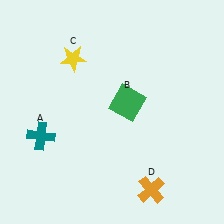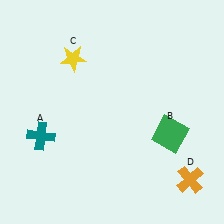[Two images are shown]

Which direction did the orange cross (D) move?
The orange cross (D) moved right.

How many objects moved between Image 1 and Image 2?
2 objects moved between the two images.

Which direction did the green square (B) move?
The green square (B) moved right.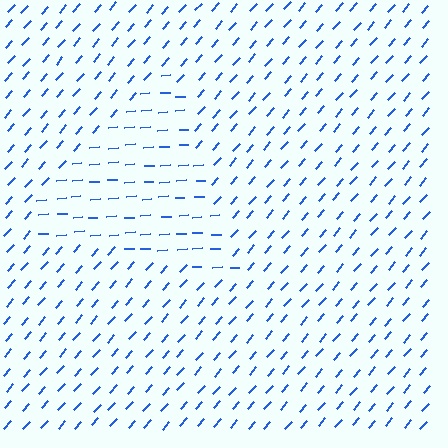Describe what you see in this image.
The image is filled with small blue line segments. A triangle region in the image has lines oriented differently from the surrounding lines, creating a visible texture boundary.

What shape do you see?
I see a triangle.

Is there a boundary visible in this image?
Yes, there is a texture boundary formed by a change in line orientation.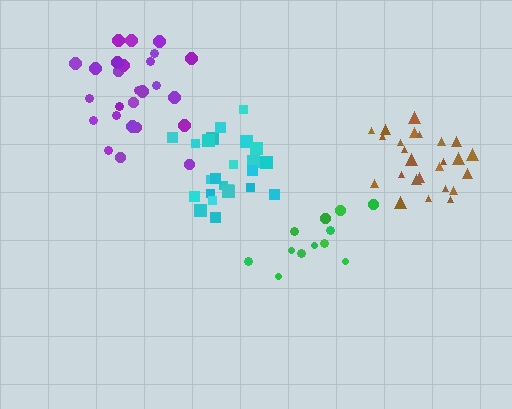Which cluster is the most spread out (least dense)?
Green.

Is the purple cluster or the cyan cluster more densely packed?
Cyan.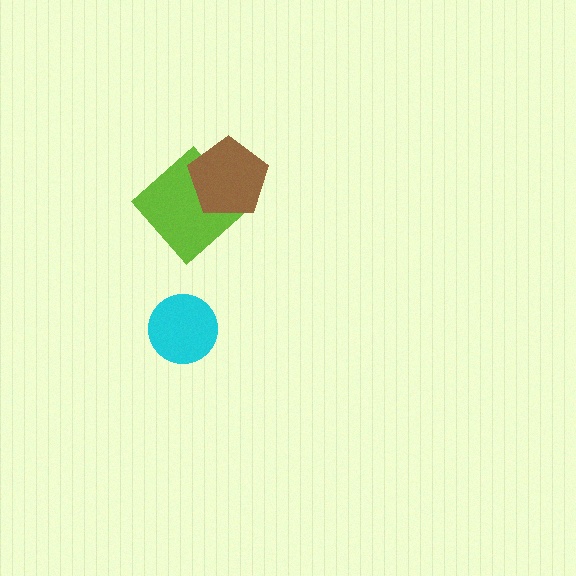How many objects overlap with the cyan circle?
0 objects overlap with the cyan circle.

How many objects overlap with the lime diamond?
1 object overlaps with the lime diamond.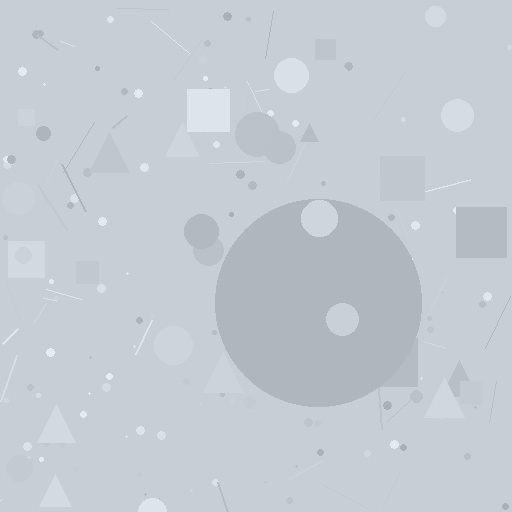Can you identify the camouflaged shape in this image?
The camouflaged shape is a circle.